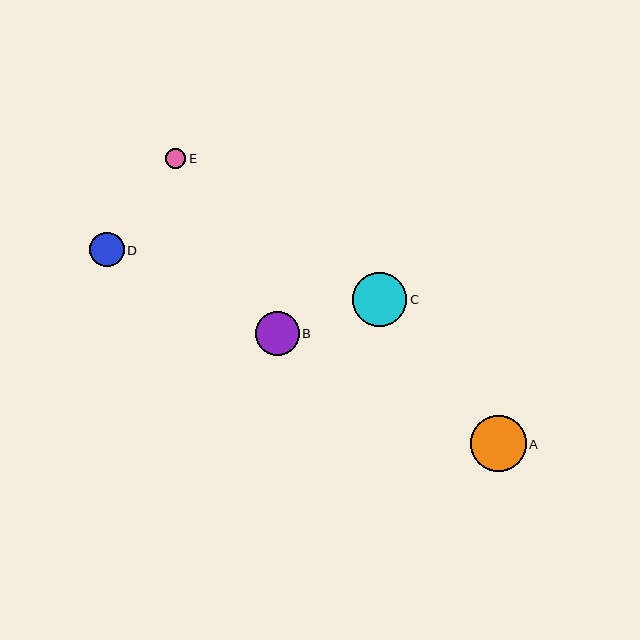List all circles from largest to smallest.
From largest to smallest: A, C, B, D, E.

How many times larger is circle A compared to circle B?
Circle A is approximately 1.3 times the size of circle B.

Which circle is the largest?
Circle A is the largest with a size of approximately 56 pixels.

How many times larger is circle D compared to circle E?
Circle D is approximately 1.7 times the size of circle E.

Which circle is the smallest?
Circle E is the smallest with a size of approximately 20 pixels.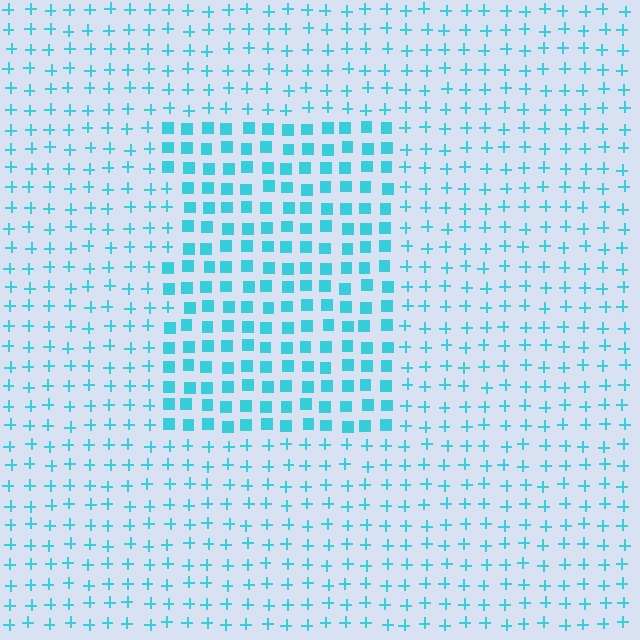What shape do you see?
I see a rectangle.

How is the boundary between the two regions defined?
The boundary is defined by a change in element shape: squares inside vs. plus signs outside. All elements share the same color and spacing.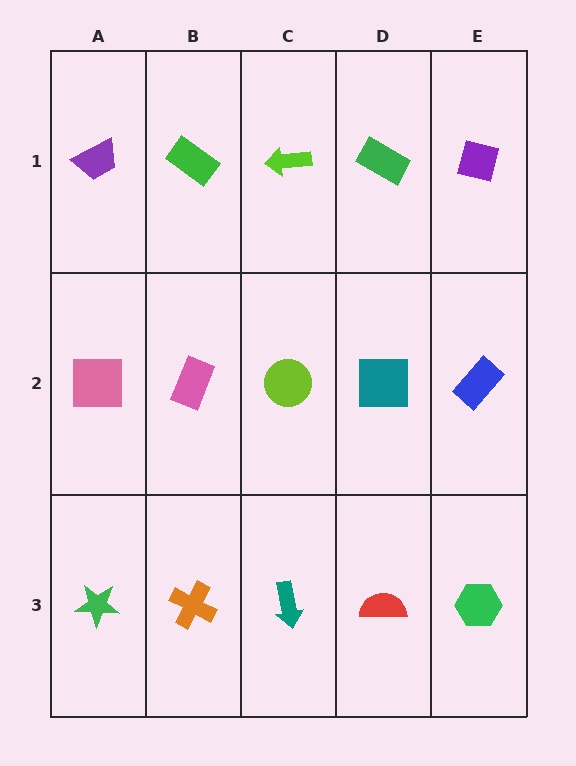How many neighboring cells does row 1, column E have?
2.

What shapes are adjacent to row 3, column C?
A lime circle (row 2, column C), an orange cross (row 3, column B), a red semicircle (row 3, column D).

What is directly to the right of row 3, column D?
A green hexagon.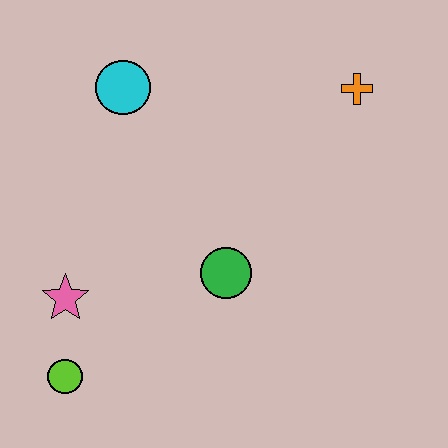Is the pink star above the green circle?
No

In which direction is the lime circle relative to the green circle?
The lime circle is to the left of the green circle.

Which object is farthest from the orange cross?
The lime circle is farthest from the orange cross.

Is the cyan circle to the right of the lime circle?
Yes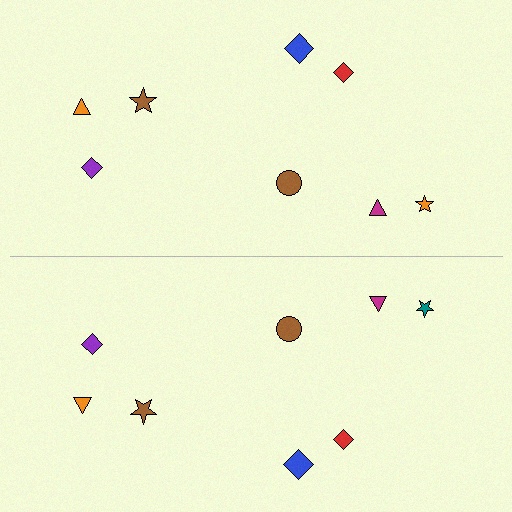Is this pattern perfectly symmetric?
No, the pattern is not perfectly symmetric. The teal star on the bottom side breaks the symmetry — its mirror counterpart is orange.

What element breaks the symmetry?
The teal star on the bottom side breaks the symmetry — its mirror counterpart is orange.